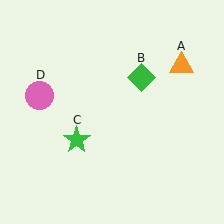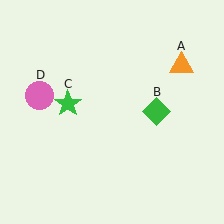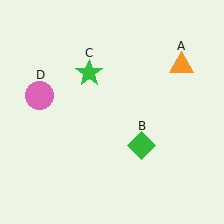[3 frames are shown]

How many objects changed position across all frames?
2 objects changed position: green diamond (object B), green star (object C).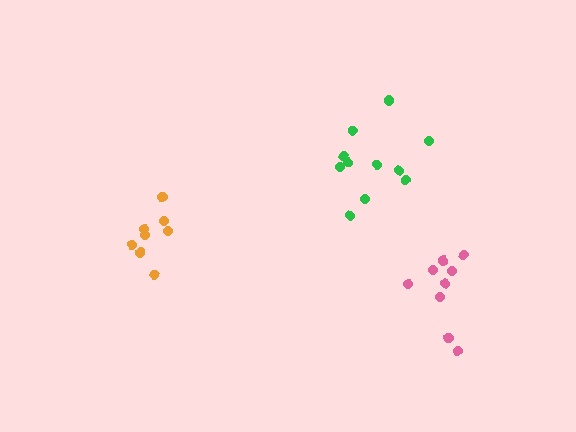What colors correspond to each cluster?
The clusters are colored: orange, pink, green.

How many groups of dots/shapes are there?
There are 3 groups.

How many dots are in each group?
Group 1: 8 dots, Group 2: 9 dots, Group 3: 11 dots (28 total).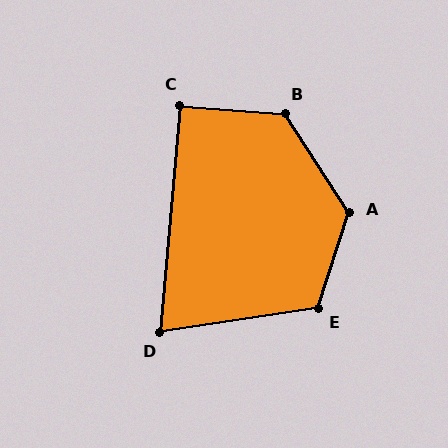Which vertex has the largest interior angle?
A, at approximately 129 degrees.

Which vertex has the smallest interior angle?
D, at approximately 76 degrees.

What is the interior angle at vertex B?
Approximately 127 degrees (obtuse).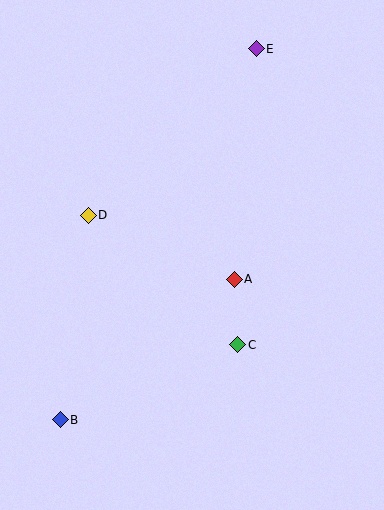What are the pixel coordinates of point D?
Point D is at (88, 215).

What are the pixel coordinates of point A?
Point A is at (234, 279).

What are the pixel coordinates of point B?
Point B is at (60, 420).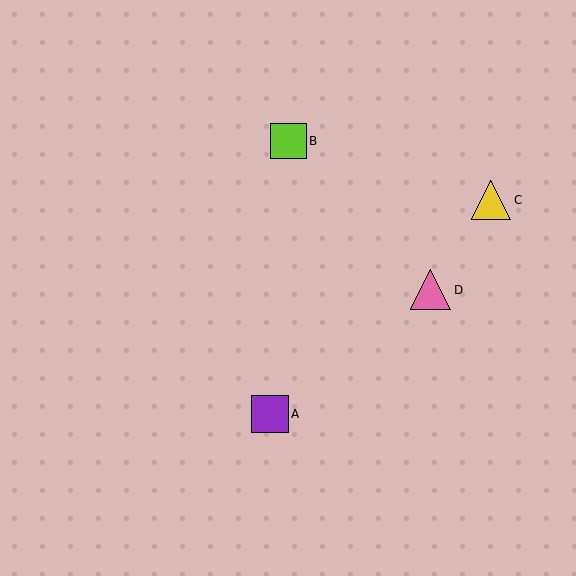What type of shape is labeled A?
Shape A is a purple square.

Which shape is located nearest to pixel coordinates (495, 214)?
The yellow triangle (labeled C) at (491, 200) is nearest to that location.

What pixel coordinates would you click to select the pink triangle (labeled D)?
Click at (431, 290) to select the pink triangle D.